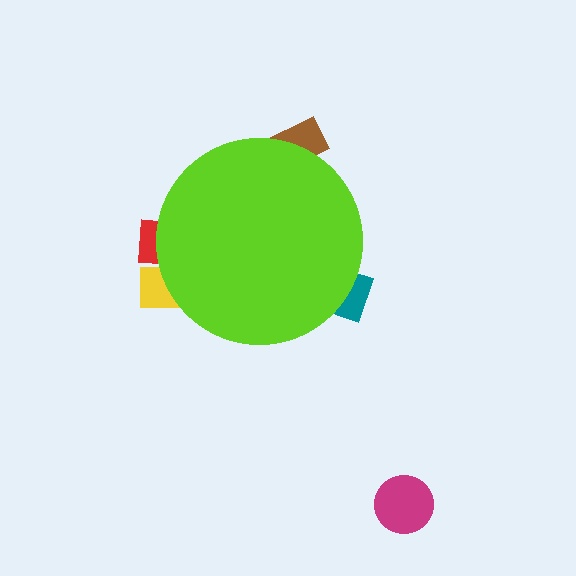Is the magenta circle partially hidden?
No, the magenta circle is fully visible.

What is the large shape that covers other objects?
A lime circle.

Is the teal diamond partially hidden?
Yes, the teal diamond is partially hidden behind the lime circle.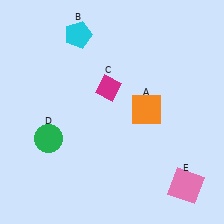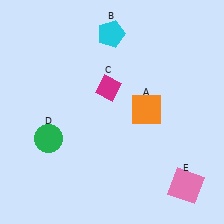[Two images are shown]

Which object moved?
The cyan pentagon (B) moved right.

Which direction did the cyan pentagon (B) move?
The cyan pentagon (B) moved right.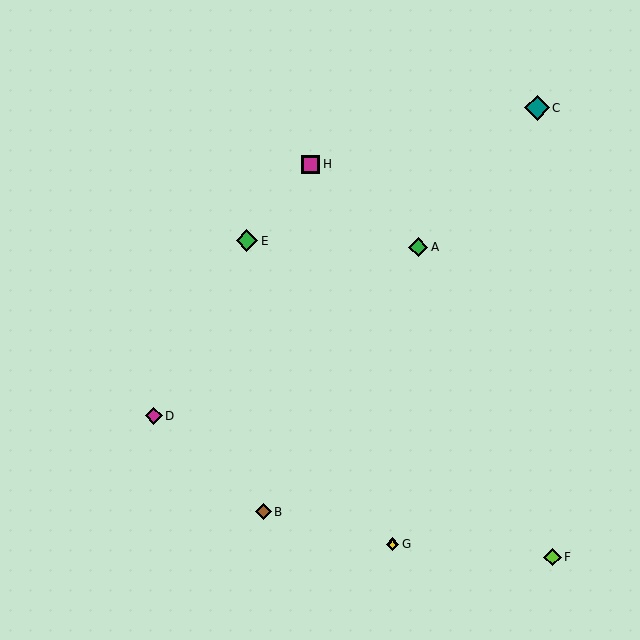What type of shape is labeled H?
Shape H is a magenta square.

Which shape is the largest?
The teal diamond (labeled C) is the largest.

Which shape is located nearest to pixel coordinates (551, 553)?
The lime diamond (labeled F) at (552, 557) is nearest to that location.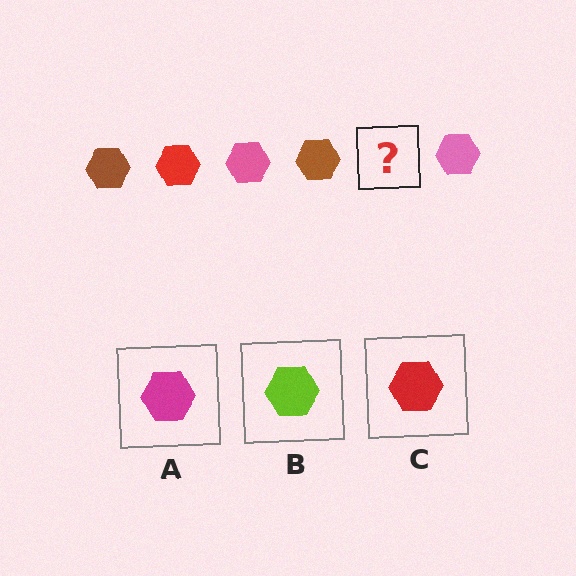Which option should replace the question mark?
Option C.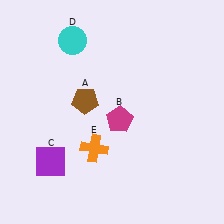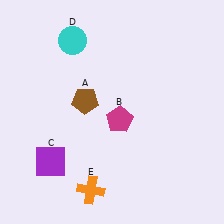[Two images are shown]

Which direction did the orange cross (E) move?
The orange cross (E) moved down.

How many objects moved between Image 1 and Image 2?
1 object moved between the two images.